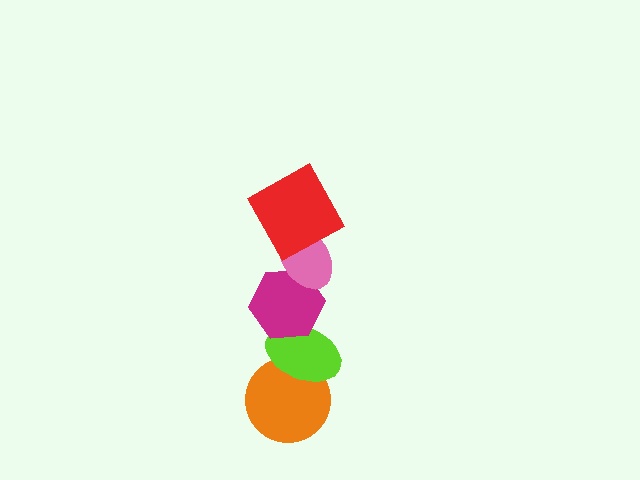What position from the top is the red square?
The red square is 1st from the top.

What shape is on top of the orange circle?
The lime ellipse is on top of the orange circle.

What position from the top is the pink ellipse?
The pink ellipse is 2nd from the top.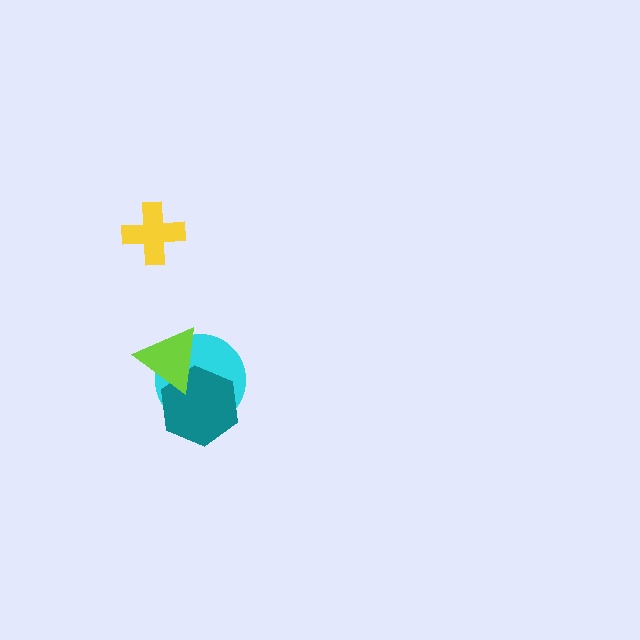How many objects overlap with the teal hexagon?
2 objects overlap with the teal hexagon.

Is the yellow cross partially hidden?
No, no other shape covers it.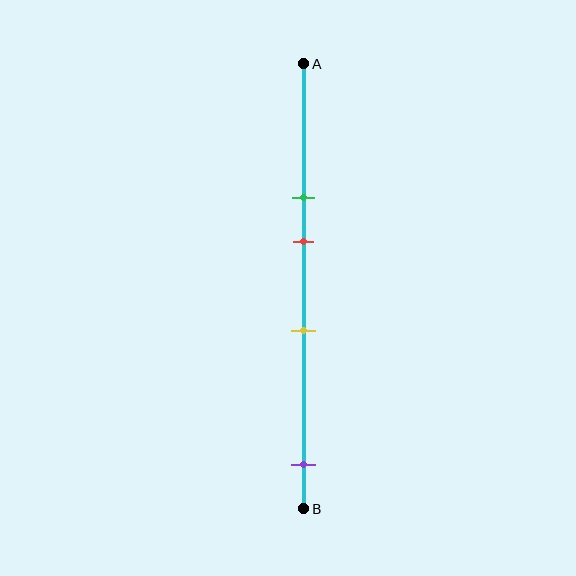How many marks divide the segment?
There are 4 marks dividing the segment.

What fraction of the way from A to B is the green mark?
The green mark is approximately 30% (0.3) of the way from A to B.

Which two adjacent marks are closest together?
The green and red marks are the closest adjacent pair.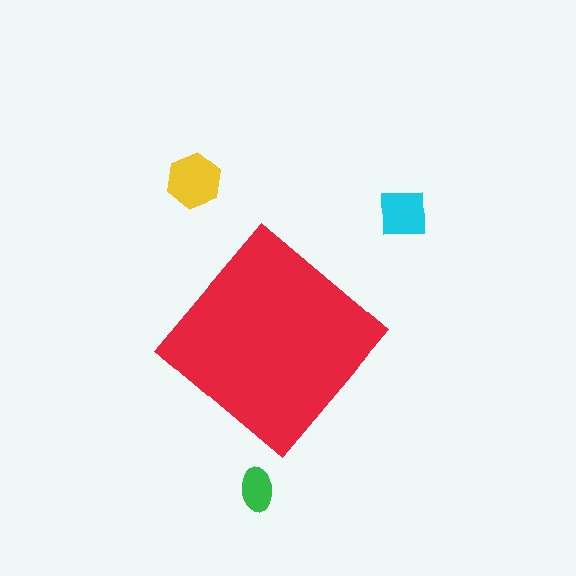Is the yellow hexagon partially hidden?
No, the yellow hexagon is fully visible.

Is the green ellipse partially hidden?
No, the green ellipse is fully visible.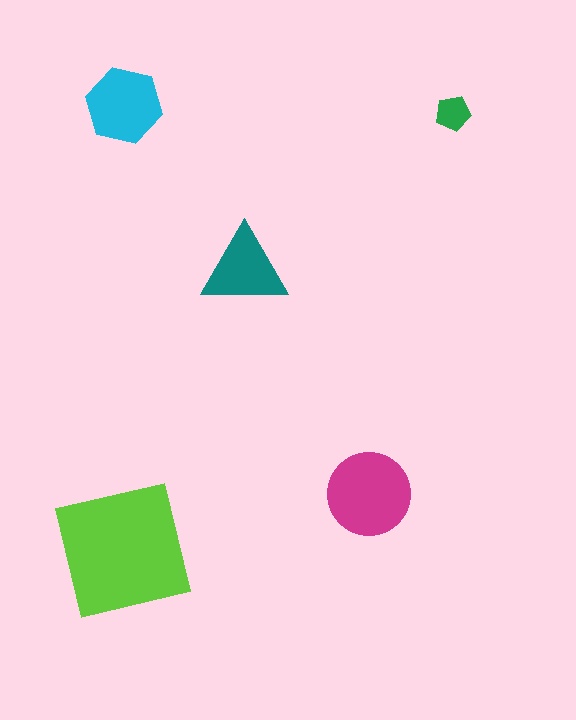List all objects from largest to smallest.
The lime square, the magenta circle, the cyan hexagon, the teal triangle, the green pentagon.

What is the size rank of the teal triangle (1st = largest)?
4th.